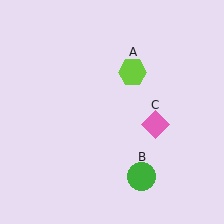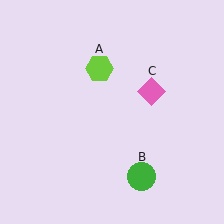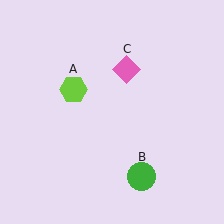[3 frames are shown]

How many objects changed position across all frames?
2 objects changed position: lime hexagon (object A), pink diamond (object C).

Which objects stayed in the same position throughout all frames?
Green circle (object B) remained stationary.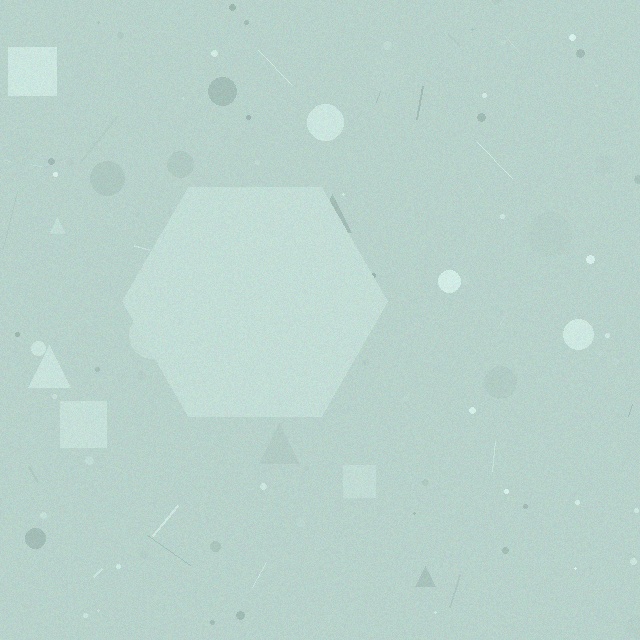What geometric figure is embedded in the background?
A hexagon is embedded in the background.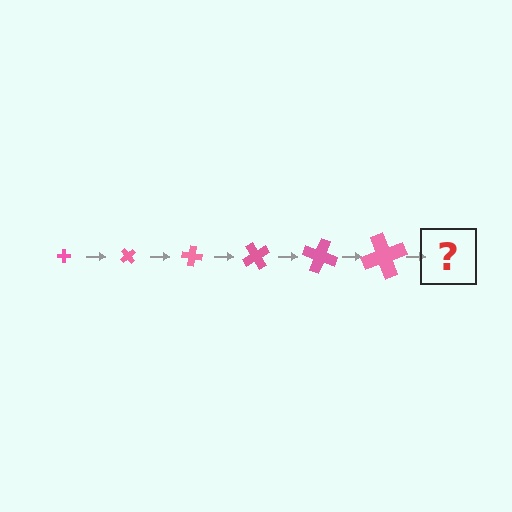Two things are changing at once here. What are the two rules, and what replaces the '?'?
The two rules are that the cross grows larger each step and it rotates 50 degrees each step. The '?' should be a cross, larger than the previous one and rotated 300 degrees from the start.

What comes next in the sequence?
The next element should be a cross, larger than the previous one and rotated 300 degrees from the start.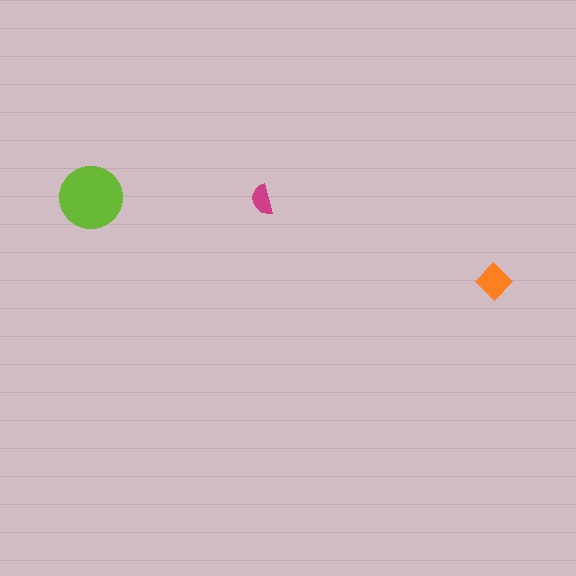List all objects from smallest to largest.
The magenta semicircle, the orange diamond, the lime circle.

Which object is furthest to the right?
The orange diamond is rightmost.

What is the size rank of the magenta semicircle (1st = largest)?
3rd.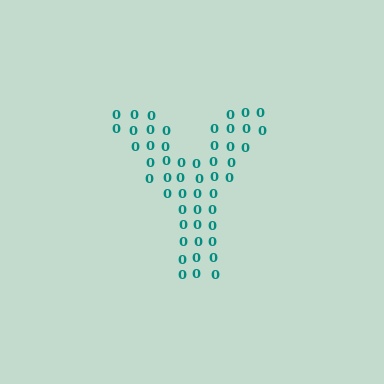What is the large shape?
The large shape is the letter Y.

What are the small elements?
The small elements are digit 0's.